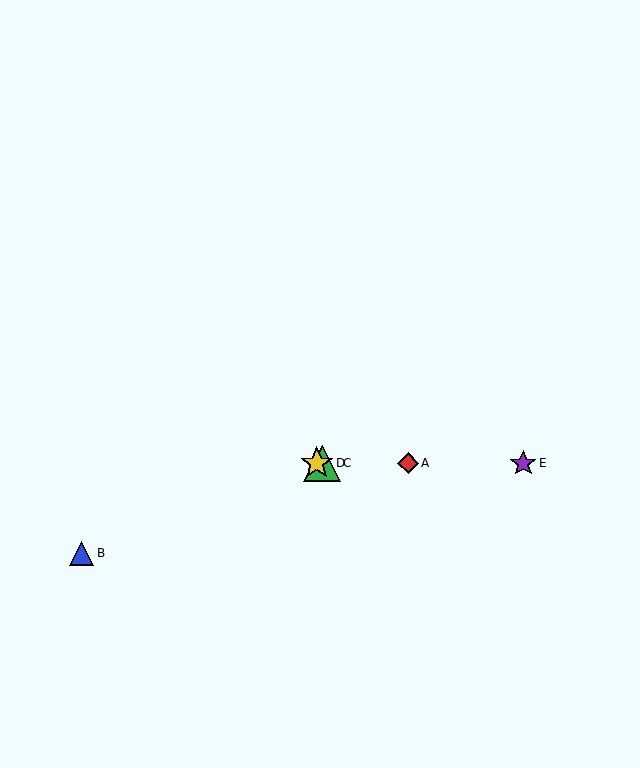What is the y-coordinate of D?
Object D is at y≈463.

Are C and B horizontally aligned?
No, C is at y≈463 and B is at y≈553.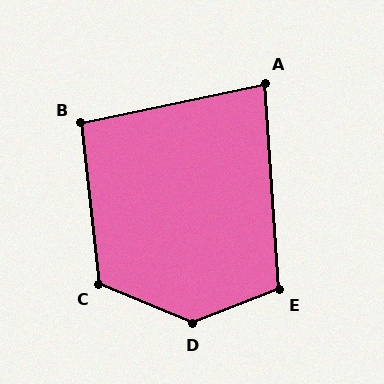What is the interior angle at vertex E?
Approximately 107 degrees (obtuse).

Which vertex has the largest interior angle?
D, at approximately 136 degrees.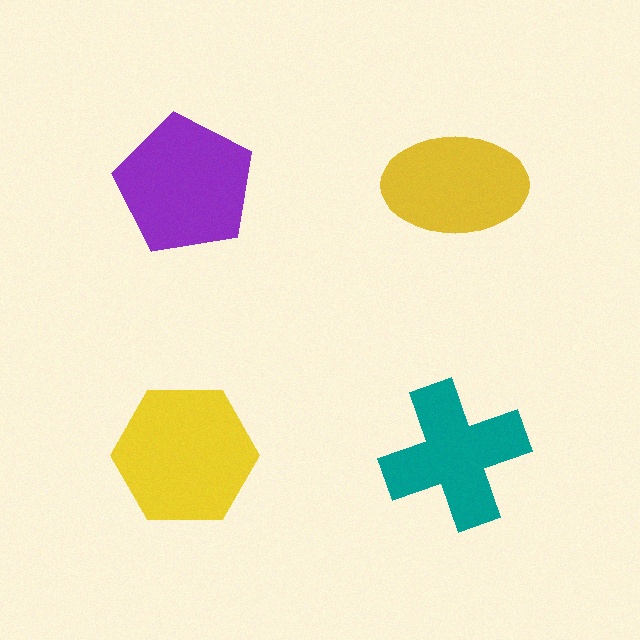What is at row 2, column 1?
A yellow hexagon.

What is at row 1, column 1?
A purple pentagon.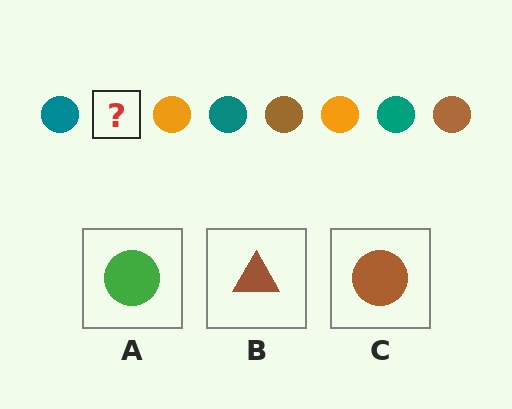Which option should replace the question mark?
Option C.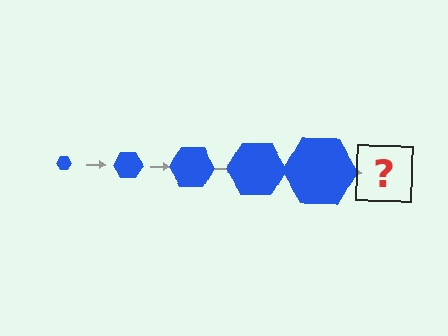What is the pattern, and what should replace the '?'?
The pattern is that the hexagon gets progressively larger each step. The '?' should be a blue hexagon, larger than the previous one.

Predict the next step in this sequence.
The next step is a blue hexagon, larger than the previous one.